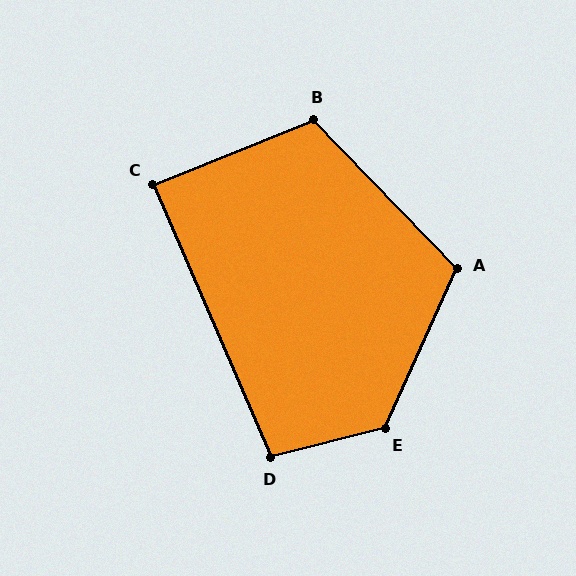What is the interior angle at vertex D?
Approximately 99 degrees (obtuse).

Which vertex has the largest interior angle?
E, at approximately 129 degrees.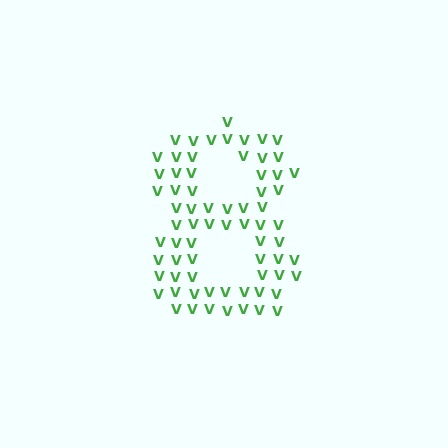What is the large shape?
The large shape is the digit 8.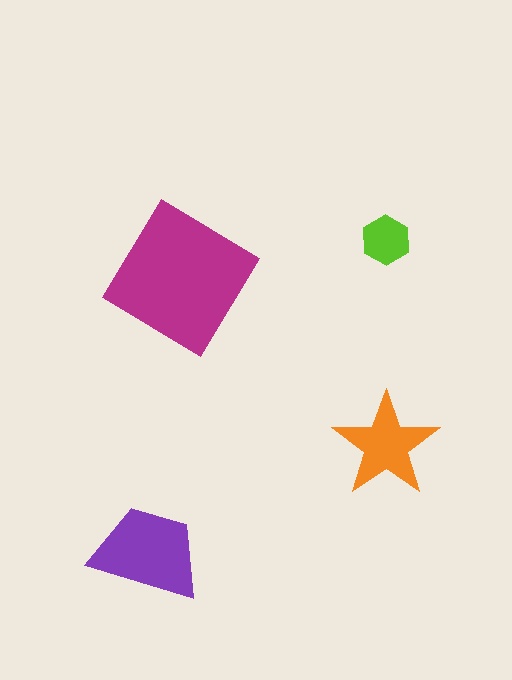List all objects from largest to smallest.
The magenta diamond, the purple trapezoid, the orange star, the lime hexagon.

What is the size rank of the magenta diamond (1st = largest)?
1st.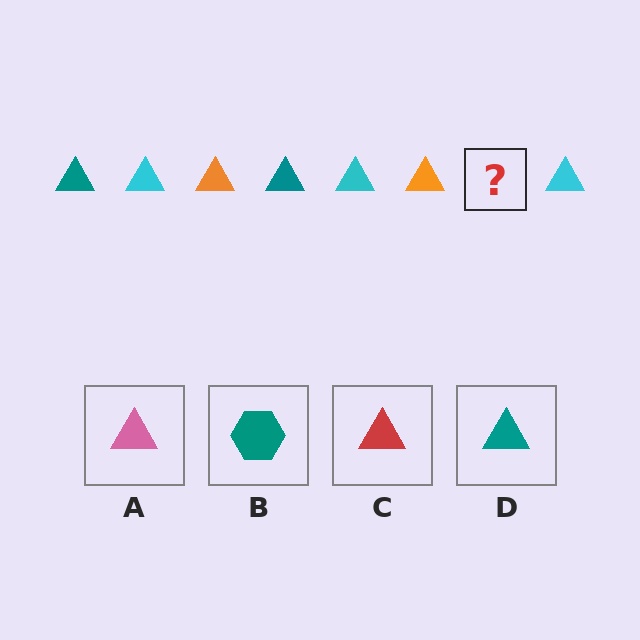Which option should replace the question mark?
Option D.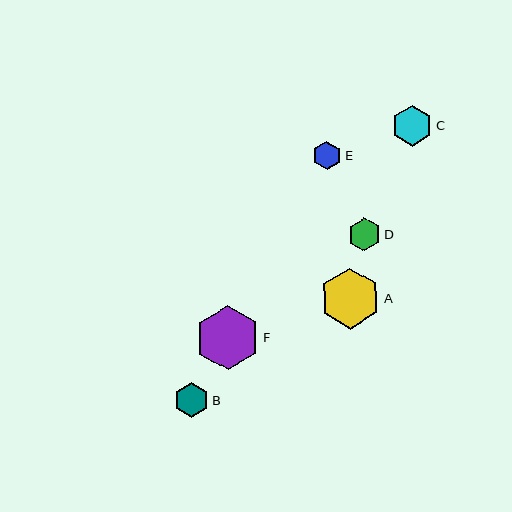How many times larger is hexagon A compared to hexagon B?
Hexagon A is approximately 1.8 times the size of hexagon B.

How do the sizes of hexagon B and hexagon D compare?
Hexagon B and hexagon D are approximately the same size.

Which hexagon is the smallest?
Hexagon E is the smallest with a size of approximately 29 pixels.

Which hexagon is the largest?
Hexagon F is the largest with a size of approximately 64 pixels.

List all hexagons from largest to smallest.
From largest to smallest: F, A, C, B, D, E.